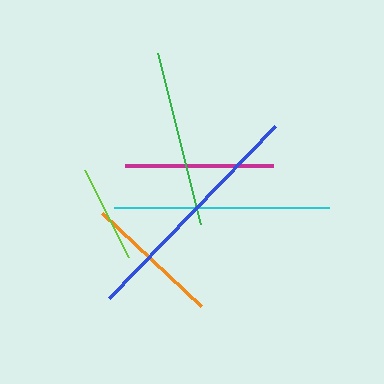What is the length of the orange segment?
The orange segment is approximately 136 pixels long.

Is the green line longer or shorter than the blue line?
The blue line is longer than the green line.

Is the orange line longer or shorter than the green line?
The green line is longer than the orange line.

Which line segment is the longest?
The blue line is the longest at approximately 238 pixels.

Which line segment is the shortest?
The lime line is the shortest at approximately 97 pixels.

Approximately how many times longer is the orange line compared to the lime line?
The orange line is approximately 1.4 times the length of the lime line.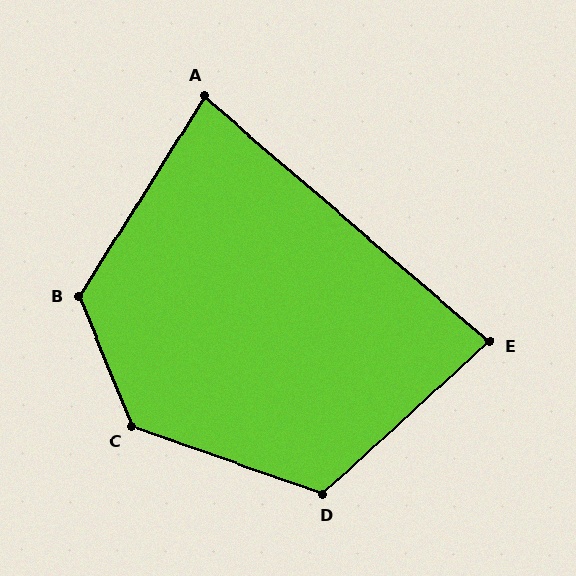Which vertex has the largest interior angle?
C, at approximately 131 degrees.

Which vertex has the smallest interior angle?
A, at approximately 81 degrees.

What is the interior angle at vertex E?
Approximately 83 degrees (acute).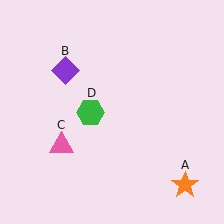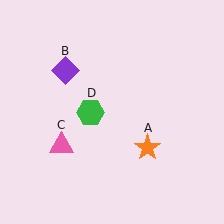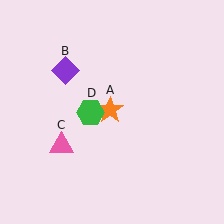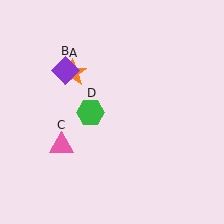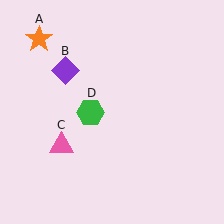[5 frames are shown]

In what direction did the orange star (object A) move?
The orange star (object A) moved up and to the left.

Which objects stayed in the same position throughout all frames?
Purple diamond (object B) and pink triangle (object C) and green hexagon (object D) remained stationary.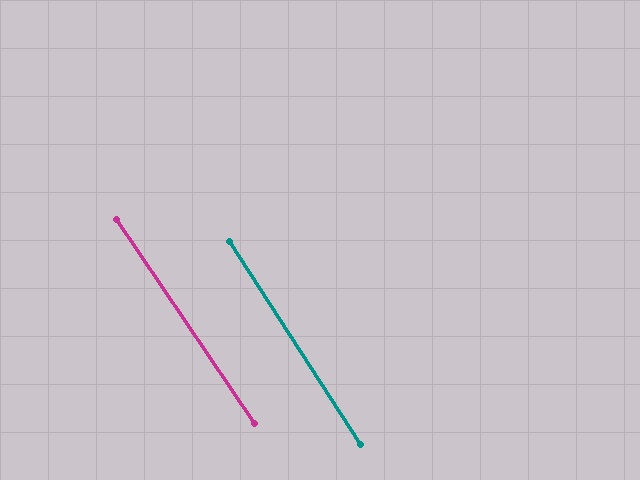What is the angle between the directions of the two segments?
Approximately 1 degree.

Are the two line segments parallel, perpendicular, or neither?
Parallel — their directions differ by only 1.0°.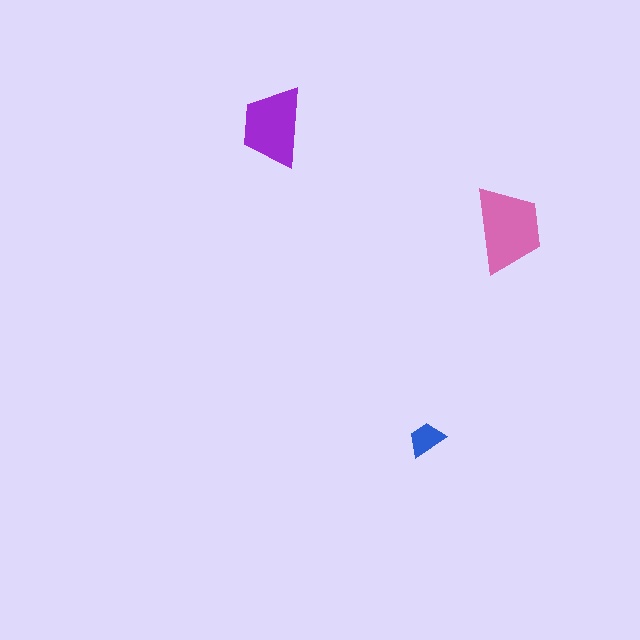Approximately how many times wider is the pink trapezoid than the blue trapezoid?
About 2.5 times wider.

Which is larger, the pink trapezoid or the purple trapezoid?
The pink one.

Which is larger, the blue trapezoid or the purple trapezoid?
The purple one.